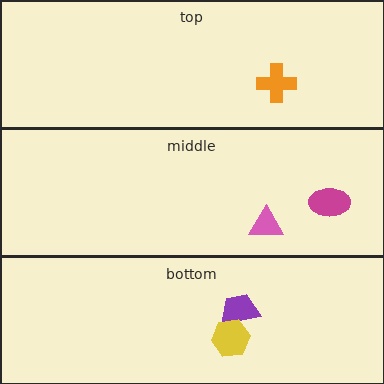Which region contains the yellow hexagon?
The bottom region.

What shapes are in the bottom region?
The purple trapezoid, the yellow hexagon.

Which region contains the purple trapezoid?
The bottom region.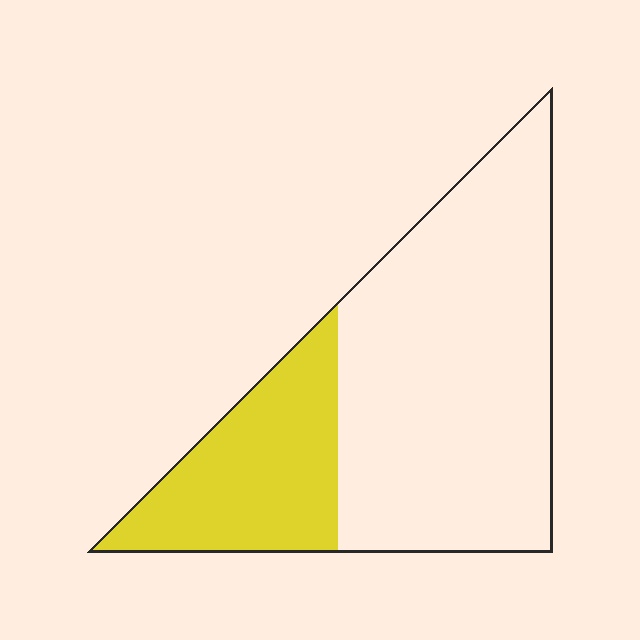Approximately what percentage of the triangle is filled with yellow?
Approximately 30%.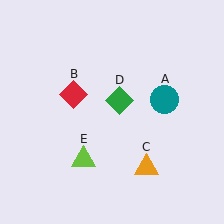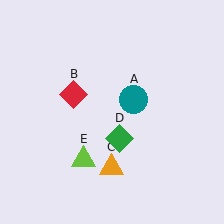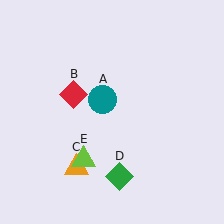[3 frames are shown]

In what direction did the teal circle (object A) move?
The teal circle (object A) moved left.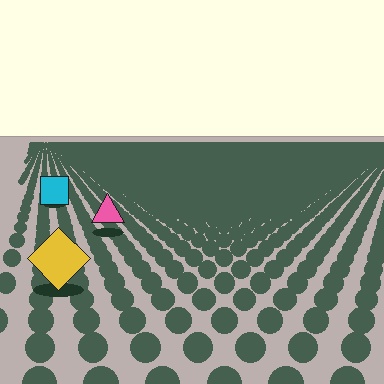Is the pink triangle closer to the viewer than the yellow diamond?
No. The yellow diamond is closer — you can tell from the texture gradient: the ground texture is coarser near it.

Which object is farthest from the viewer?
The cyan square is farthest from the viewer. It appears smaller and the ground texture around it is denser.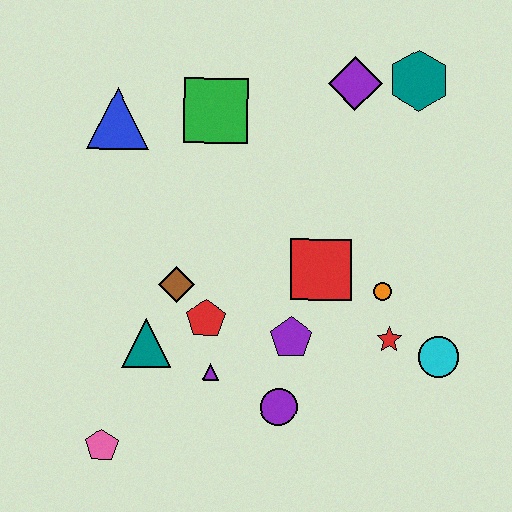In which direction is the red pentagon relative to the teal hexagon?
The red pentagon is below the teal hexagon.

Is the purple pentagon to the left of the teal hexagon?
Yes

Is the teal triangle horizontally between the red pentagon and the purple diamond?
No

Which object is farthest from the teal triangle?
The teal hexagon is farthest from the teal triangle.